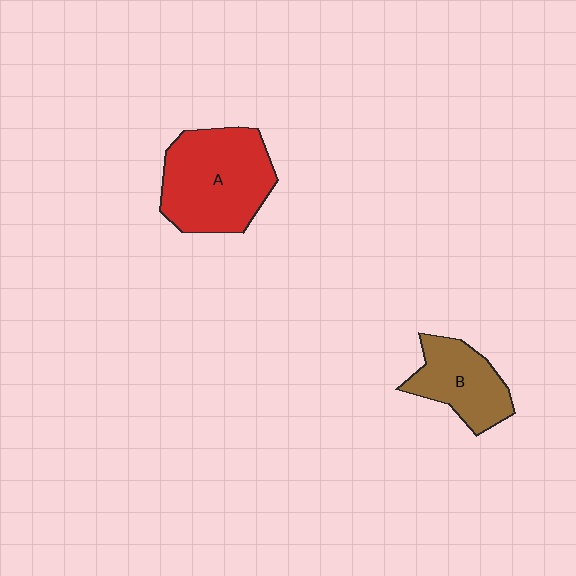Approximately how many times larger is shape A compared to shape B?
Approximately 1.6 times.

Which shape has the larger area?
Shape A (red).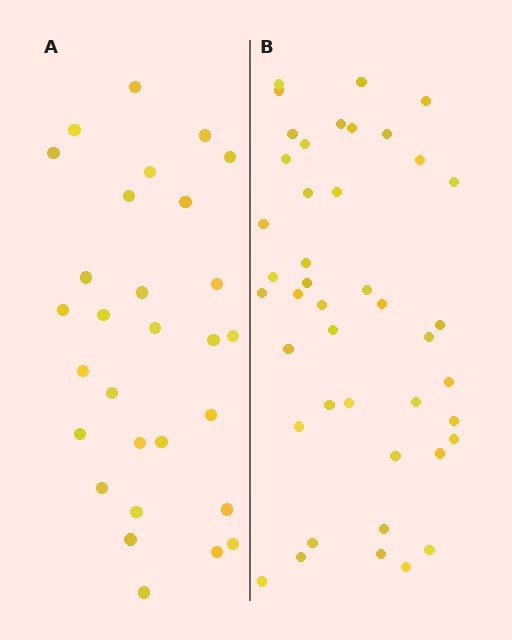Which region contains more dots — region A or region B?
Region B (the right region) has more dots.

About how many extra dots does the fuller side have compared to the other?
Region B has approximately 15 more dots than region A.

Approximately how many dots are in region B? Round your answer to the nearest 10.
About 40 dots. (The exact count is 43, which rounds to 40.)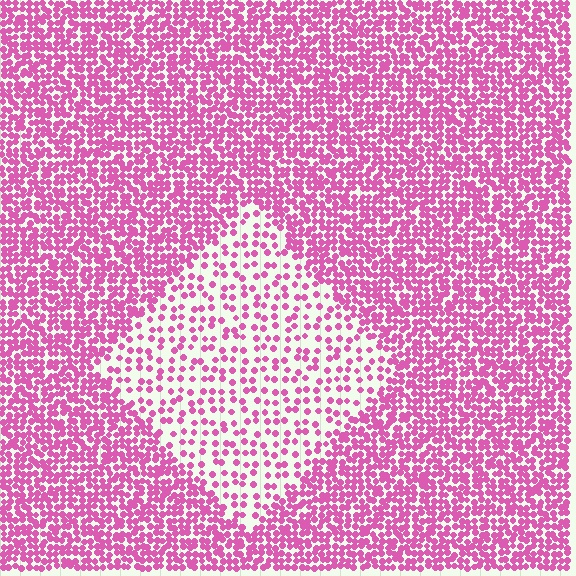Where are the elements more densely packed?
The elements are more densely packed outside the diamond boundary.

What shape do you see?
I see a diamond.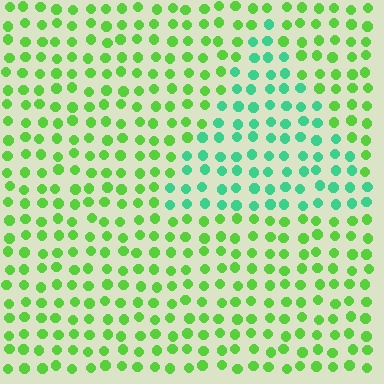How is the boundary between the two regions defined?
The boundary is defined purely by a slight shift in hue (about 43 degrees). Spacing, size, and orientation are identical on both sides.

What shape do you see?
I see a triangle.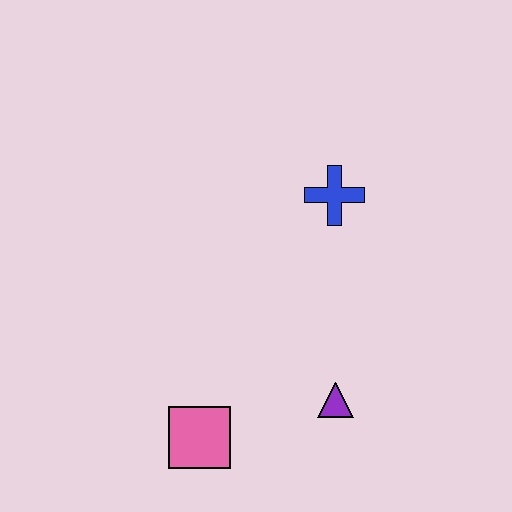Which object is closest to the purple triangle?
The pink square is closest to the purple triangle.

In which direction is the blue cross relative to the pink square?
The blue cross is above the pink square.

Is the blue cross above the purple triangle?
Yes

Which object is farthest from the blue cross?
The pink square is farthest from the blue cross.